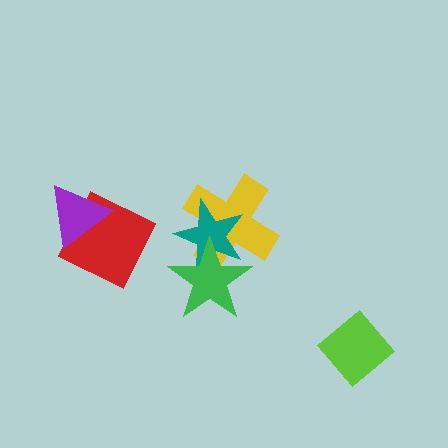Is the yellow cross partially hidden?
Yes, it is partially covered by another shape.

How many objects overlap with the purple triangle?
1 object overlaps with the purple triangle.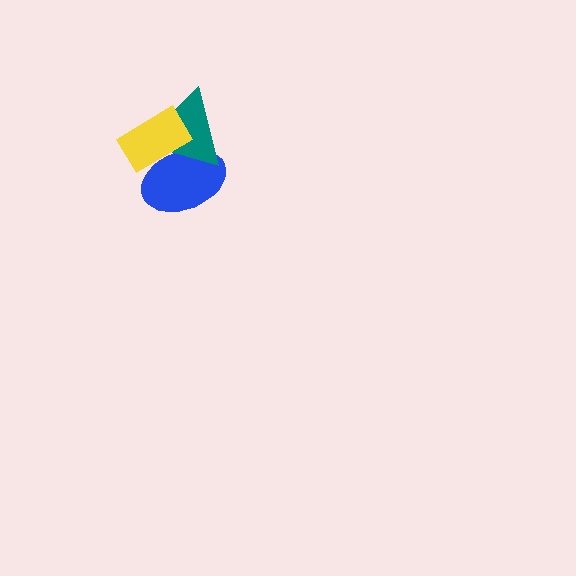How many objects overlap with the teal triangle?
2 objects overlap with the teal triangle.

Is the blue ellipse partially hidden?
Yes, it is partially covered by another shape.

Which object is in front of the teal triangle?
The yellow rectangle is in front of the teal triangle.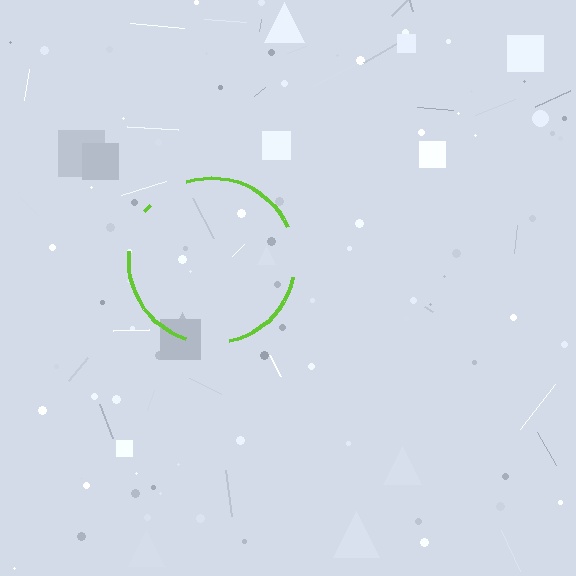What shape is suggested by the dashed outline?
The dashed outline suggests a circle.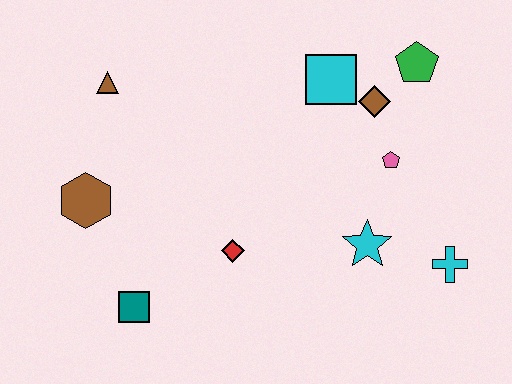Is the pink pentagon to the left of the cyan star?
No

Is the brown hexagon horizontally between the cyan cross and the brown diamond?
No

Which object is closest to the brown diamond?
The cyan square is closest to the brown diamond.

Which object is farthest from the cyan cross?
The brown triangle is farthest from the cyan cross.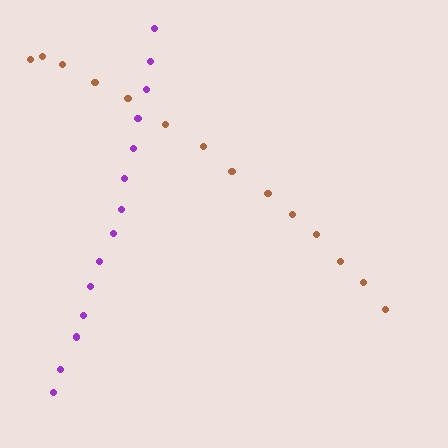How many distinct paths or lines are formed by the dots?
There are 2 distinct paths.